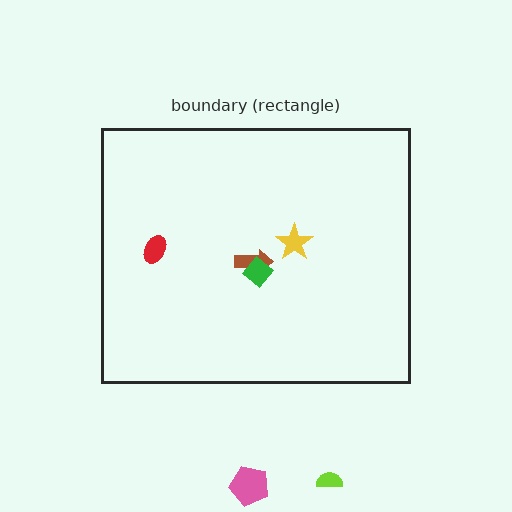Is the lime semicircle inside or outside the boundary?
Outside.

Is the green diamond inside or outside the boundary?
Inside.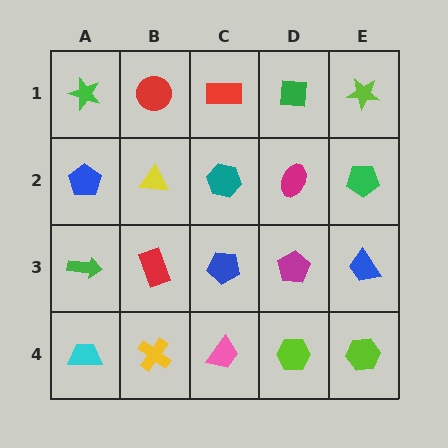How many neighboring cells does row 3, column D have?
4.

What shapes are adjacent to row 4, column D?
A magenta pentagon (row 3, column D), a pink trapezoid (row 4, column C), a lime hexagon (row 4, column E).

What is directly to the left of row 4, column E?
A lime hexagon.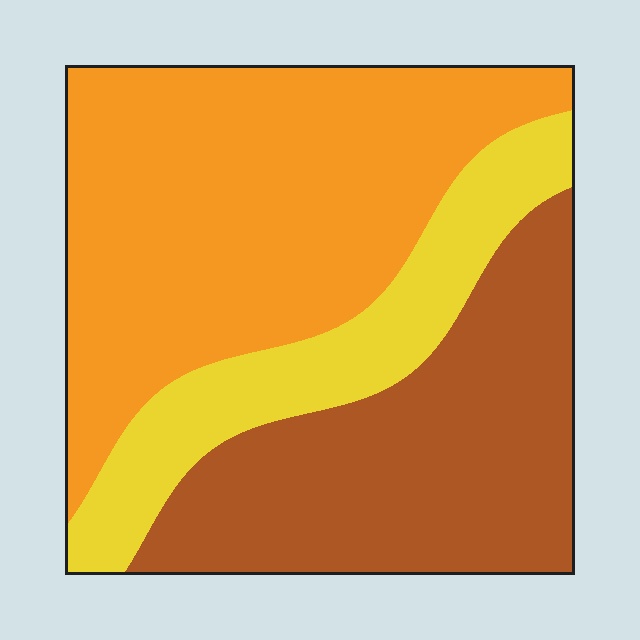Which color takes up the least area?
Yellow, at roughly 20%.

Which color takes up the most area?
Orange, at roughly 45%.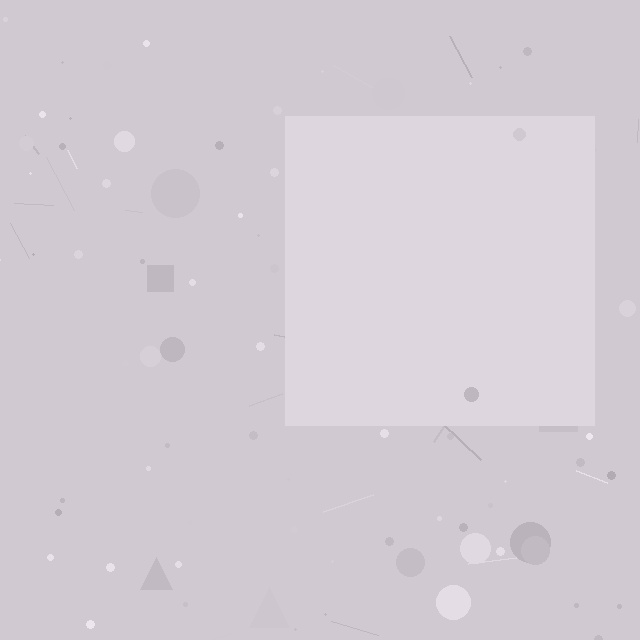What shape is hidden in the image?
A square is hidden in the image.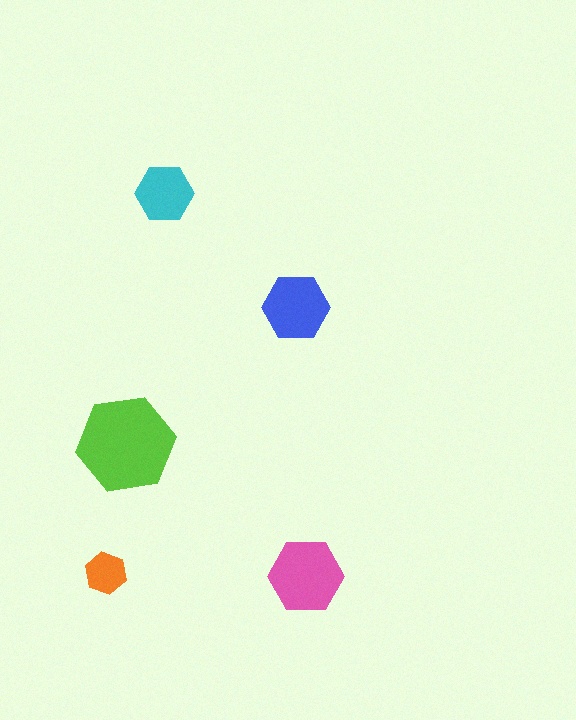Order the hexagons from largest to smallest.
the lime one, the pink one, the blue one, the cyan one, the orange one.